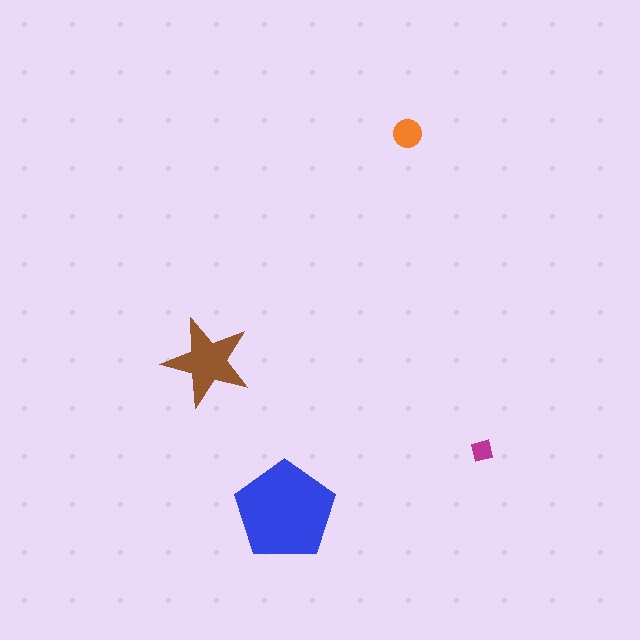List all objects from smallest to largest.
The magenta square, the orange circle, the brown star, the blue pentagon.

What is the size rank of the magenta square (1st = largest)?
4th.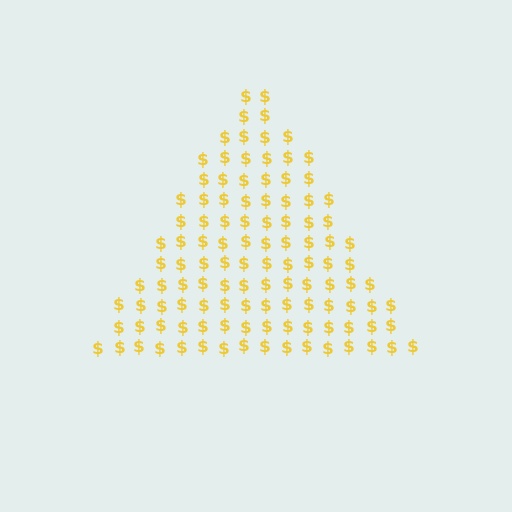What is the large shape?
The large shape is a triangle.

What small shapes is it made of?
It is made of small dollar signs.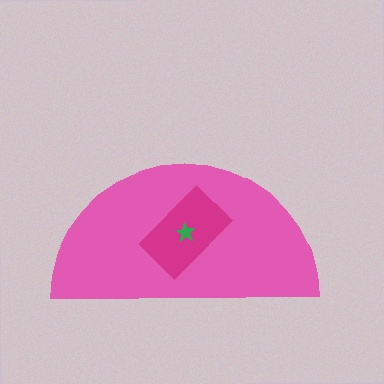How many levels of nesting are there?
3.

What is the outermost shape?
The pink semicircle.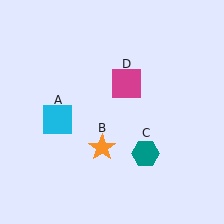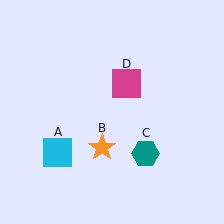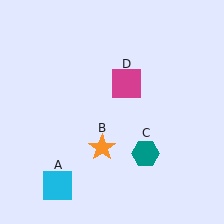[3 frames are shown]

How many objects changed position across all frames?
1 object changed position: cyan square (object A).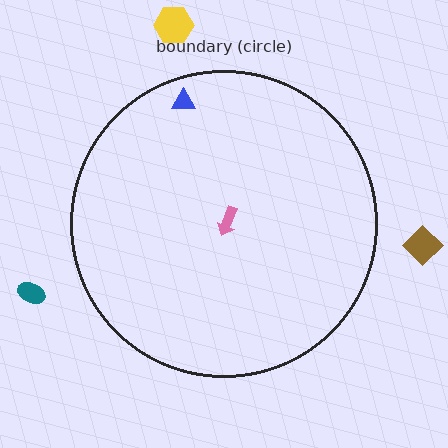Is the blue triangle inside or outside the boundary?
Inside.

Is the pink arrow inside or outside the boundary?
Inside.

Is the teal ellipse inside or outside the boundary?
Outside.